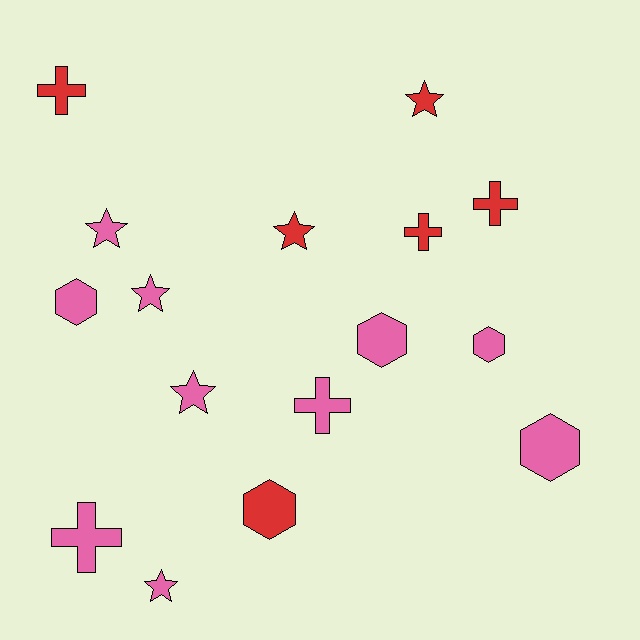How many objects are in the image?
There are 16 objects.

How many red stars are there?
There are 2 red stars.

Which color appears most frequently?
Pink, with 10 objects.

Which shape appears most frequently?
Star, with 6 objects.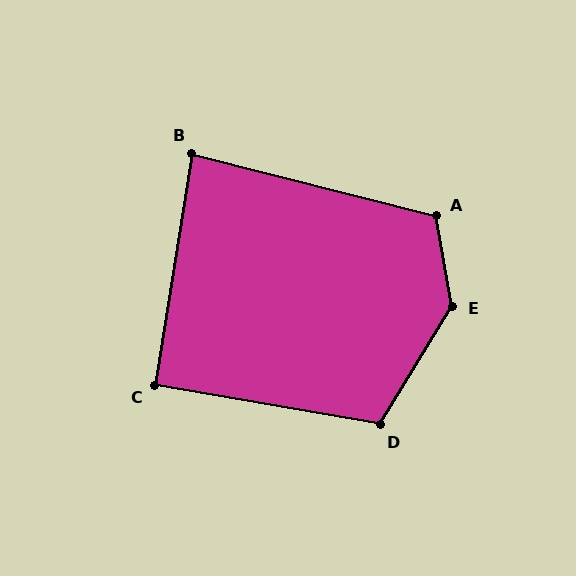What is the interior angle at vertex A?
Approximately 114 degrees (obtuse).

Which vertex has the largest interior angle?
E, at approximately 139 degrees.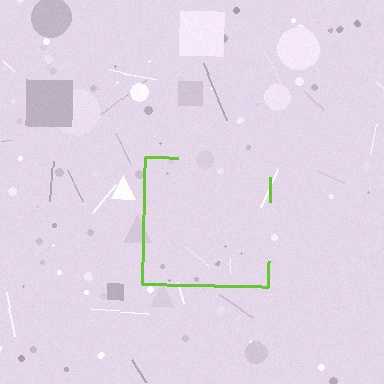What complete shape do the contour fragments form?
The contour fragments form a square.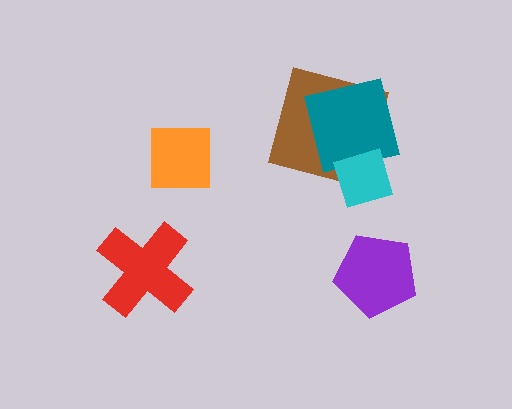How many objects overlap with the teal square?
2 objects overlap with the teal square.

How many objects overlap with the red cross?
0 objects overlap with the red cross.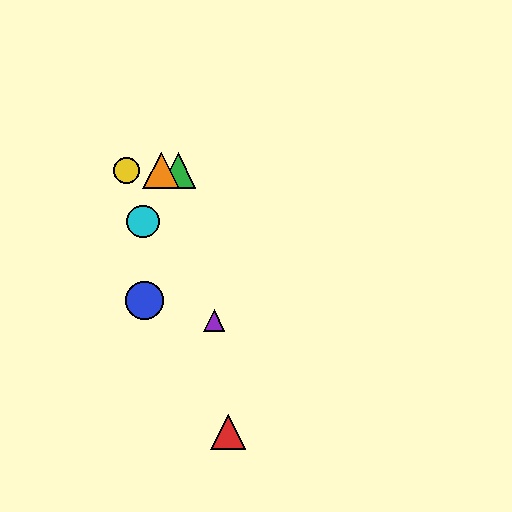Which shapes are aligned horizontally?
The green triangle, the yellow circle, the orange triangle are aligned horizontally.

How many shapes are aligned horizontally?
3 shapes (the green triangle, the yellow circle, the orange triangle) are aligned horizontally.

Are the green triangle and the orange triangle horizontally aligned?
Yes, both are at y≈171.